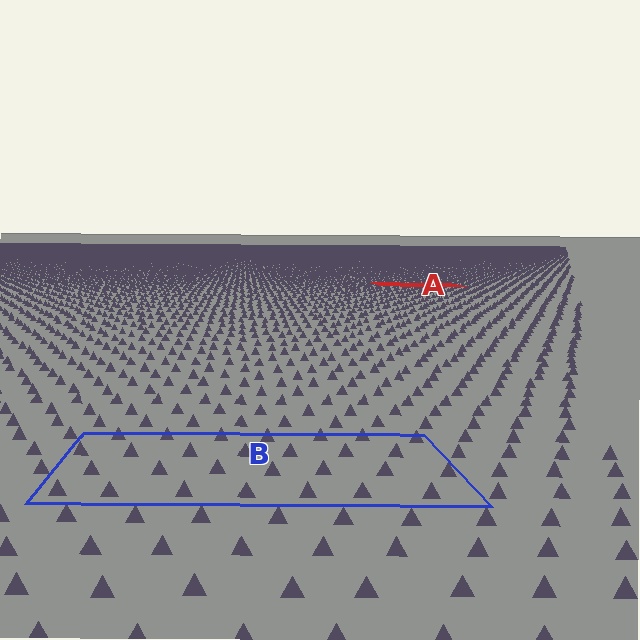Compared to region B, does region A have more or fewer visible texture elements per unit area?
Region A has more texture elements per unit area — they are packed more densely because it is farther away.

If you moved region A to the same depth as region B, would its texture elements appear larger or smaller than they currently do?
They would appear larger. At a closer depth, the same texture elements are projected at a bigger on-screen size.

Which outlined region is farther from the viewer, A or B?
Region A is farther from the viewer — the texture elements inside it appear smaller and more densely packed.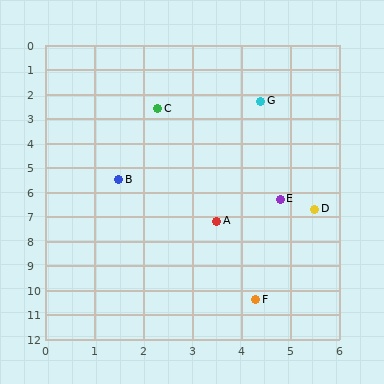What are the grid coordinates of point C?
Point C is at approximately (2.3, 2.6).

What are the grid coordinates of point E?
Point E is at approximately (4.8, 6.3).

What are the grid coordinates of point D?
Point D is at approximately (5.5, 6.7).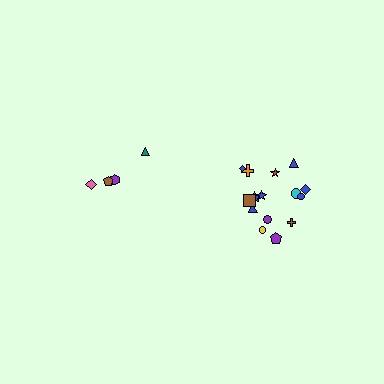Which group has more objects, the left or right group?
The right group.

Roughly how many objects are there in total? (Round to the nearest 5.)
Roughly 20 objects in total.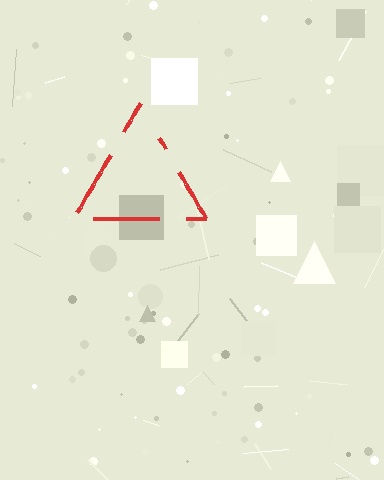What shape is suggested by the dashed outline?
The dashed outline suggests a triangle.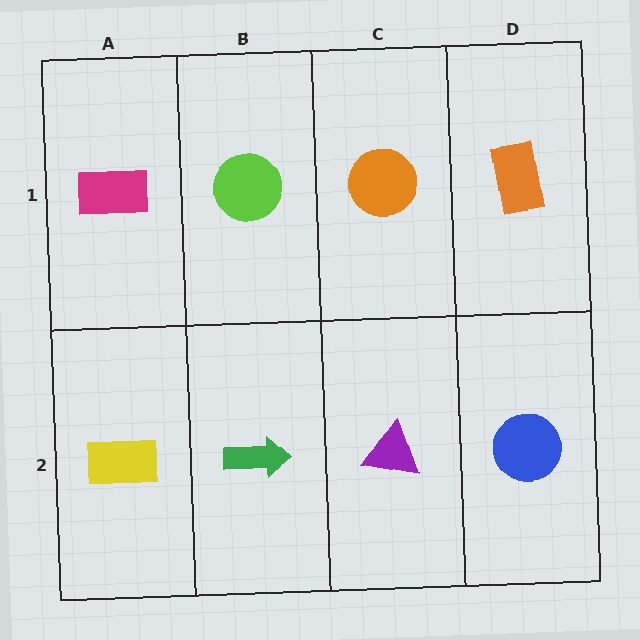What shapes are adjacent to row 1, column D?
A blue circle (row 2, column D), an orange circle (row 1, column C).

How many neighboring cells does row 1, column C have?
3.